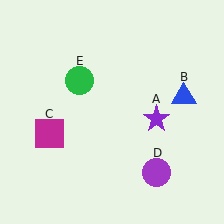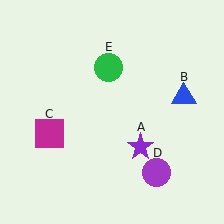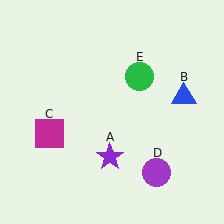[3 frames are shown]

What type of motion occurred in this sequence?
The purple star (object A), green circle (object E) rotated clockwise around the center of the scene.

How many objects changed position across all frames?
2 objects changed position: purple star (object A), green circle (object E).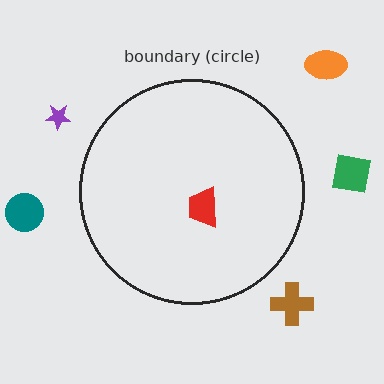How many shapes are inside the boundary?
1 inside, 5 outside.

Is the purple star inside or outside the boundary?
Outside.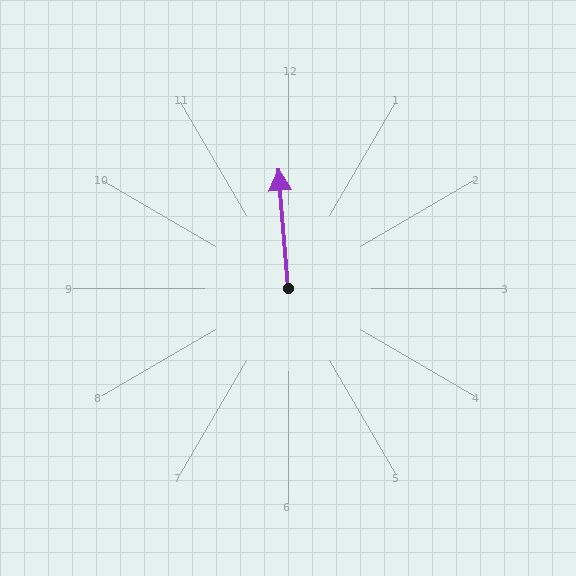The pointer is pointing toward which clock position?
Roughly 12 o'clock.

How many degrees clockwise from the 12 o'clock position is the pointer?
Approximately 355 degrees.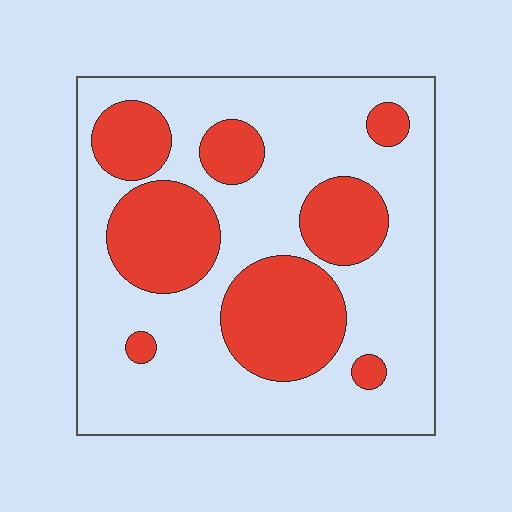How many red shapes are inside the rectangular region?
8.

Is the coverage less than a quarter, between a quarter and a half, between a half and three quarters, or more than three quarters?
Between a quarter and a half.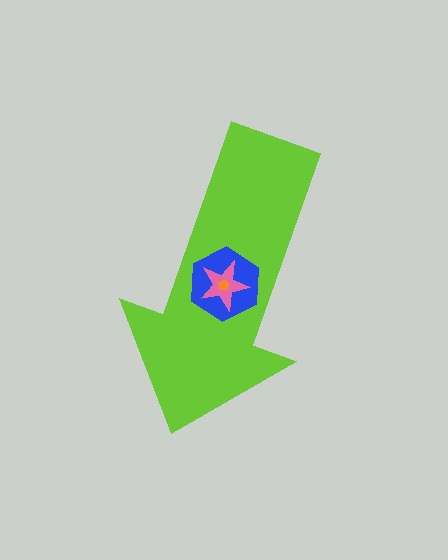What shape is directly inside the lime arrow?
The blue hexagon.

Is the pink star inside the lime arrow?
Yes.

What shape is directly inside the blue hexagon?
The pink star.